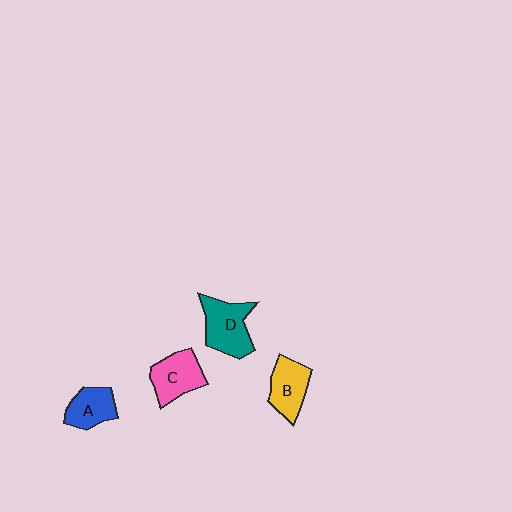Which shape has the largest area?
Shape D (teal).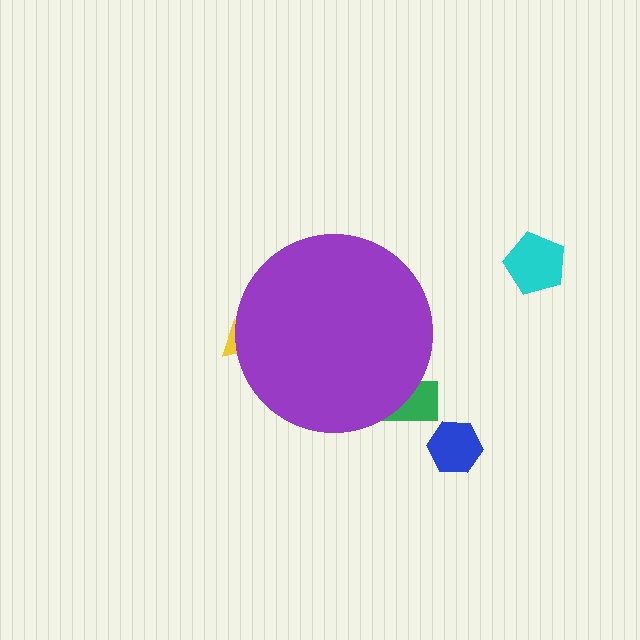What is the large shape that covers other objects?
A purple circle.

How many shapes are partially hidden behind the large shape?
2 shapes are partially hidden.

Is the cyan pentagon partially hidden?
No, the cyan pentagon is fully visible.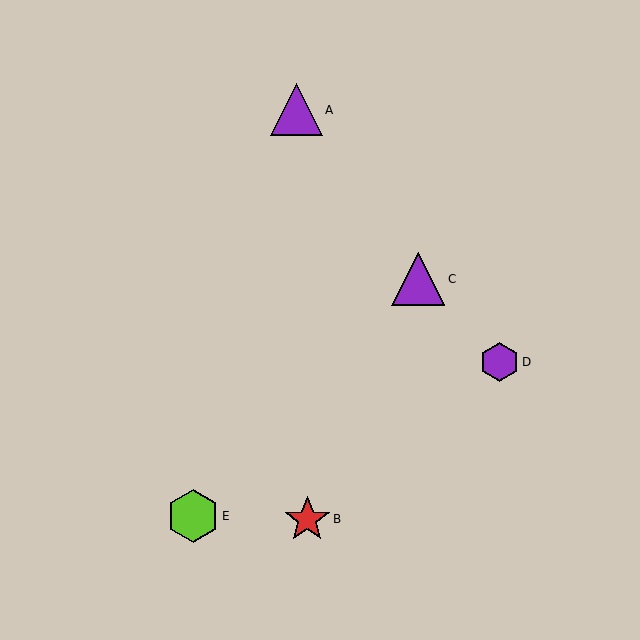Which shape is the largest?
The purple triangle (labeled C) is the largest.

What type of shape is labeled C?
Shape C is a purple triangle.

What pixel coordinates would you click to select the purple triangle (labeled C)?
Click at (418, 279) to select the purple triangle C.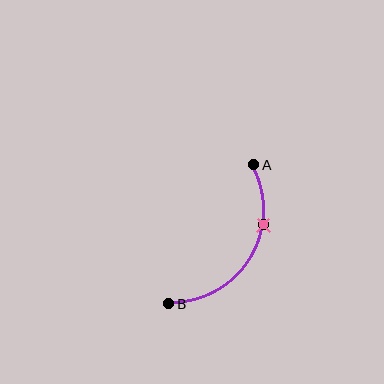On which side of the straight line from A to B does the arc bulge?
The arc bulges to the right of the straight line connecting A and B.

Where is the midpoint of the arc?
The arc midpoint is the point on the curve farthest from the straight line joining A and B. It sits to the right of that line.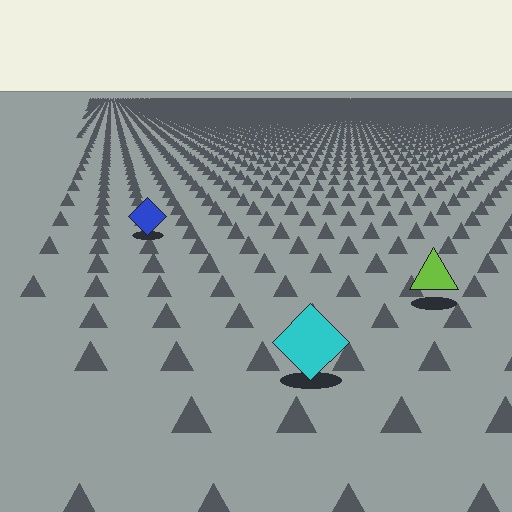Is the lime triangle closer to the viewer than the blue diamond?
Yes. The lime triangle is closer — you can tell from the texture gradient: the ground texture is coarser near it.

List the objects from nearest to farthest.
From nearest to farthest: the cyan diamond, the lime triangle, the blue diamond.